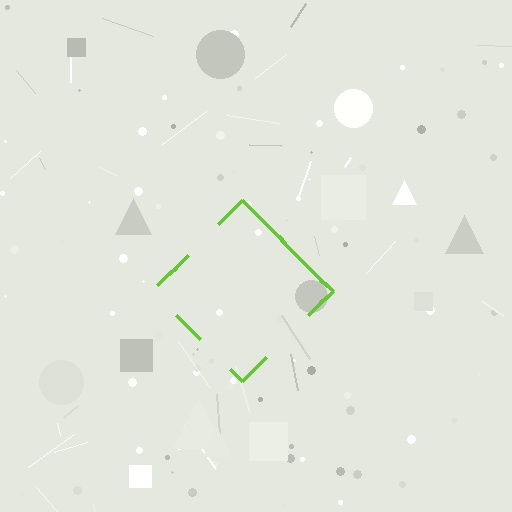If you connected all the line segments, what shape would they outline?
They would outline a diamond.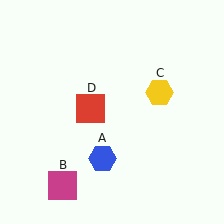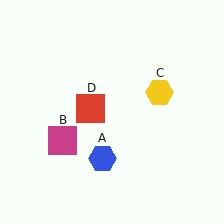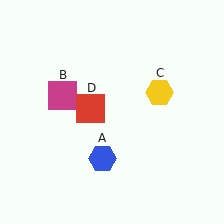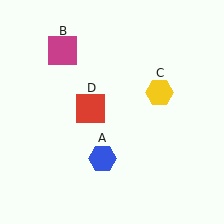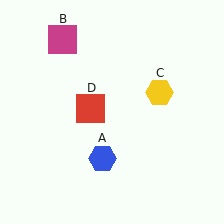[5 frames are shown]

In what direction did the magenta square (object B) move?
The magenta square (object B) moved up.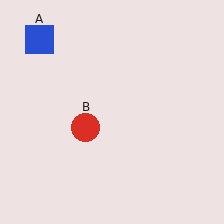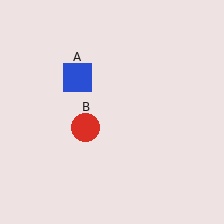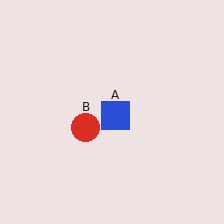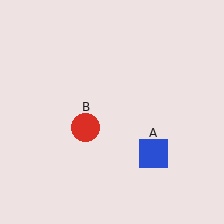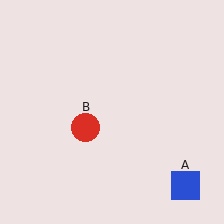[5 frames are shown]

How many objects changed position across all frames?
1 object changed position: blue square (object A).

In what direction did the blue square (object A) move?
The blue square (object A) moved down and to the right.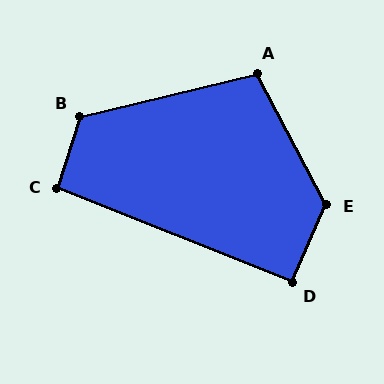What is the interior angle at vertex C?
Approximately 94 degrees (approximately right).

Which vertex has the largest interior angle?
E, at approximately 128 degrees.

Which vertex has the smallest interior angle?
D, at approximately 92 degrees.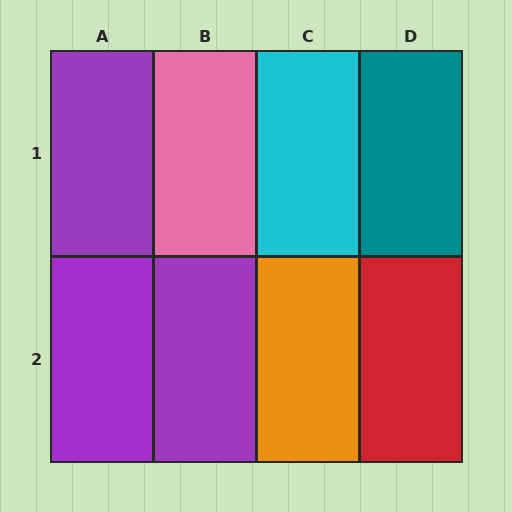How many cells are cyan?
1 cell is cyan.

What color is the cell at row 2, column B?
Purple.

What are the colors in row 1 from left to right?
Purple, pink, cyan, teal.